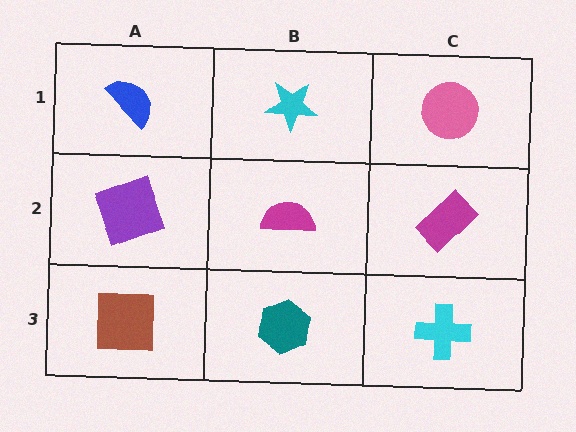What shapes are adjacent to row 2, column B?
A cyan star (row 1, column B), a teal hexagon (row 3, column B), a purple square (row 2, column A), a magenta rectangle (row 2, column C).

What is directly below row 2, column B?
A teal hexagon.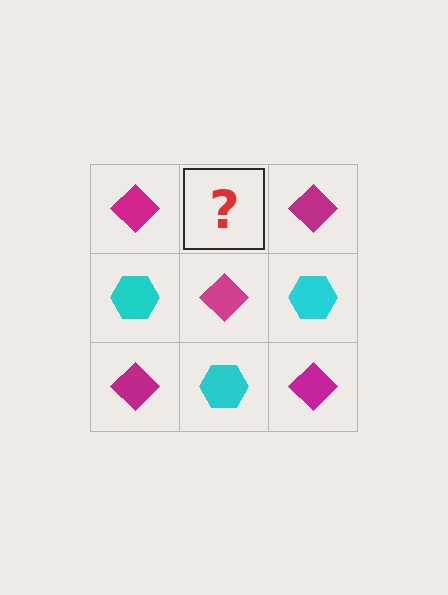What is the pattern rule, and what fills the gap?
The rule is that it alternates magenta diamond and cyan hexagon in a checkerboard pattern. The gap should be filled with a cyan hexagon.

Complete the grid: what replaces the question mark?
The question mark should be replaced with a cyan hexagon.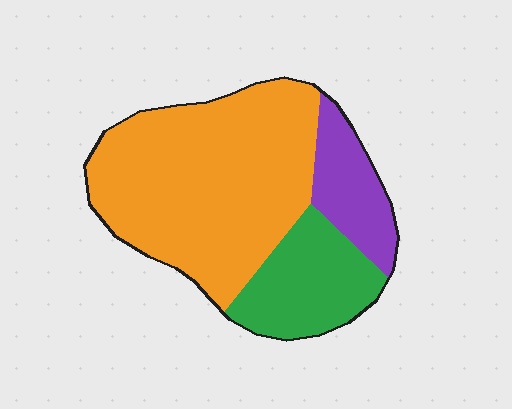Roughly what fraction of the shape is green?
Green covers about 20% of the shape.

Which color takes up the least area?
Purple, at roughly 15%.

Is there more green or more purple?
Green.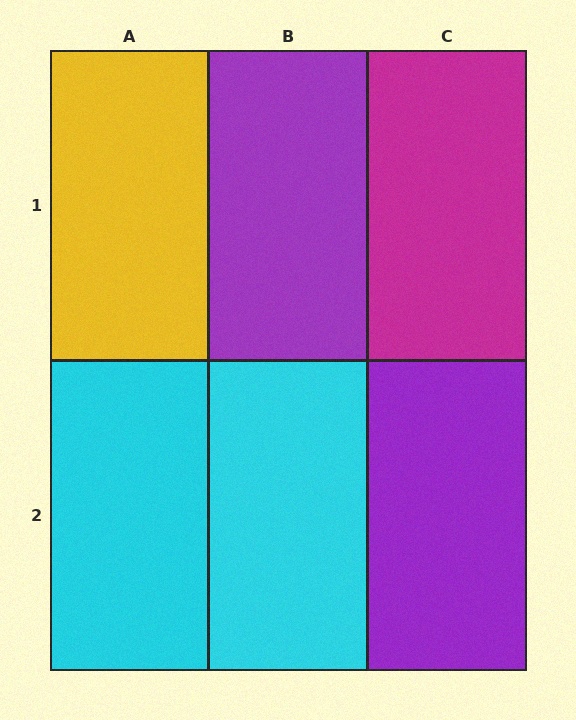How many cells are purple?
2 cells are purple.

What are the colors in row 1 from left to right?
Yellow, purple, magenta.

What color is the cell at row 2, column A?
Cyan.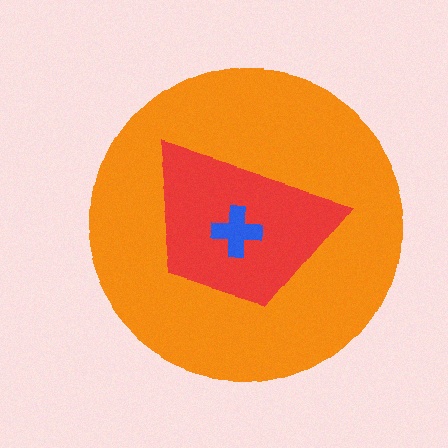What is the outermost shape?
The orange circle.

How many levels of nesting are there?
3.